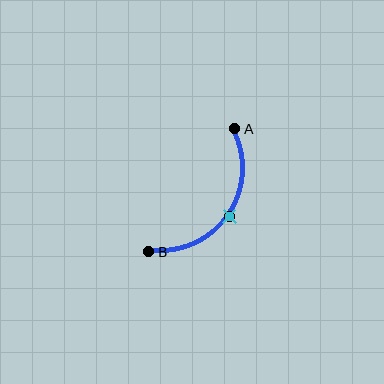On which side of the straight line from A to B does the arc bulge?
The arc bulges below and to the right of the straight line connecting A and B.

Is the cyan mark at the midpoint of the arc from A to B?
Yes. The cyan mark lies on the arc at equal arc-length from both A and B — it is the arc midpoint.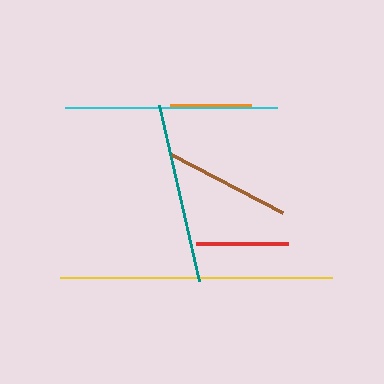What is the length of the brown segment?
The brown segment is approximately 125 pixels long.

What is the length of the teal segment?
The teal segment is approximately 180 pixels long.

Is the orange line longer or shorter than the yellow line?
The yellow line is longer than the orange line.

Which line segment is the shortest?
The orange line is the shortest at approximately 81 pixels.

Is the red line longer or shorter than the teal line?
The teal line is longer than the red line.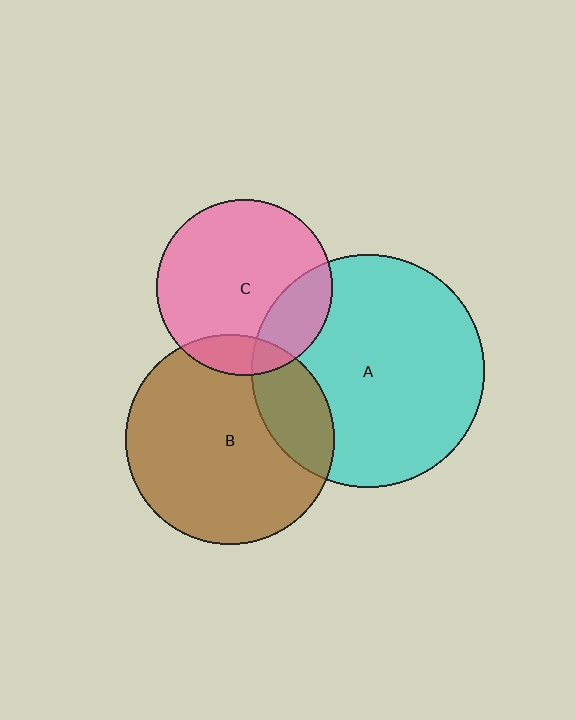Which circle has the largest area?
Circle A (cyan).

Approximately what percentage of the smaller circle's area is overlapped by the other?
Approximately 20%.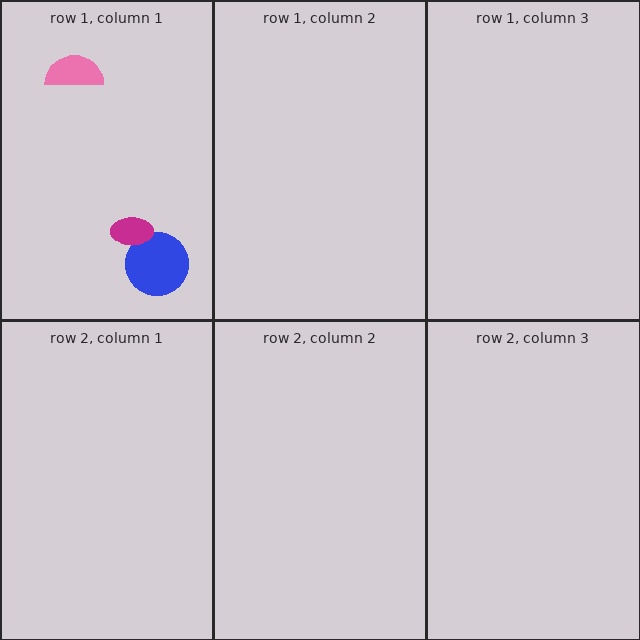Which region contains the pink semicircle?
The row 1, column 1 region.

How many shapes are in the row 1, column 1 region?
3.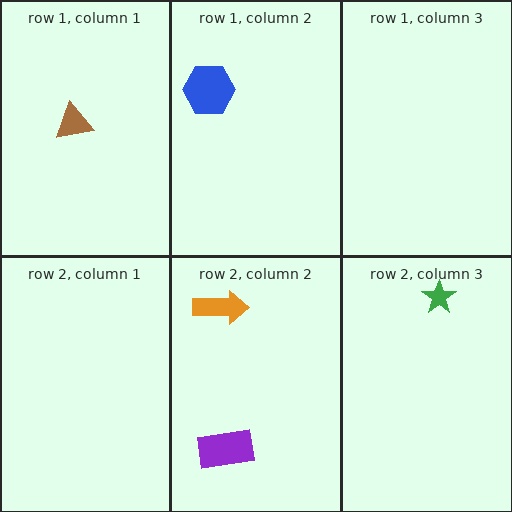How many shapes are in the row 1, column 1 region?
1.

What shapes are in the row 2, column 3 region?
The green star.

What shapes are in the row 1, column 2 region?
The blue hexagon.